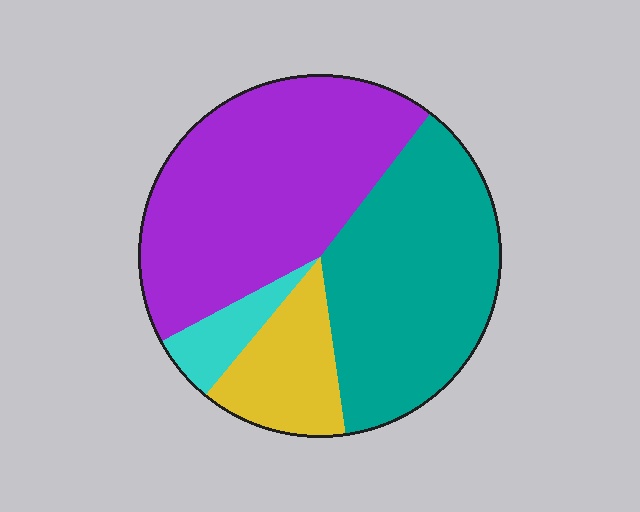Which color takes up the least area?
Cyan, at roughly 5%.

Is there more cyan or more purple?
Purple.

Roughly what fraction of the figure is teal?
Teal covers around 35% of the figure.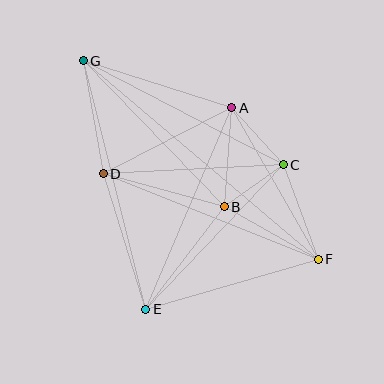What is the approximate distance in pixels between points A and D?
The distance between A and D is approximately 144 pixels.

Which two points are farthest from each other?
Points F and G are farthest from each other.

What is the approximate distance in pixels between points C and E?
The distance between C and E is approximately 200 pixels.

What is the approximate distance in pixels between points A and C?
The distance between A and C is approximately 77 pixels.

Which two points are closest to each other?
Points B and C are closest to each other.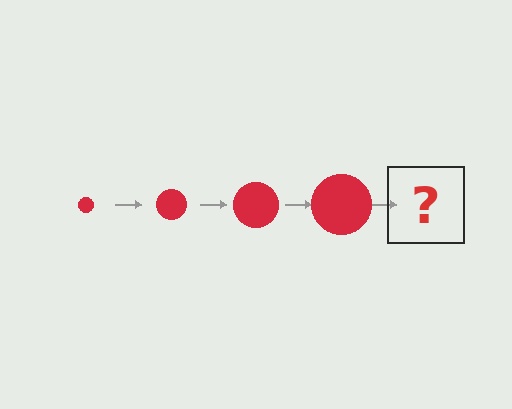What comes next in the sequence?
The next element should be a red circle, larger than the previous one.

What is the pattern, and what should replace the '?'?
The pattern is that the circle gets progressively larger each step. The '?' should be a red circle, larger than the previous one.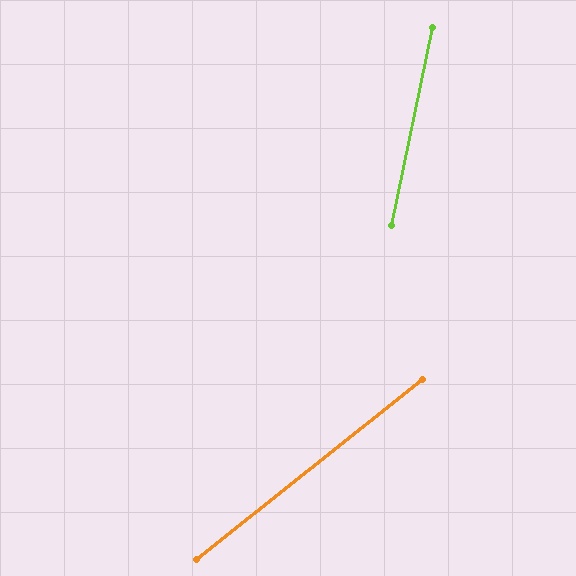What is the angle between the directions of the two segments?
Approximately 40 degrees.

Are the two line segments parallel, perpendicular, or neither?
Neither parallel nor perpendicular — they differ by about 40°.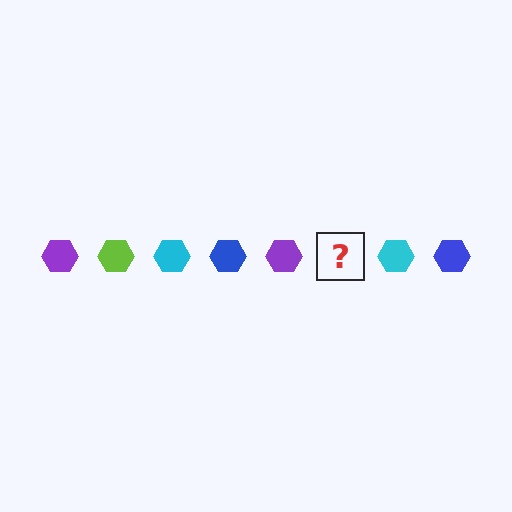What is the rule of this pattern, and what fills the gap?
The rule is that the pattern cycles through purple, lime, cyan, blue hexagons. The gap should be filled with a lime hexagon.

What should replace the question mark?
The question mark should be replaced with a lime hexagon.